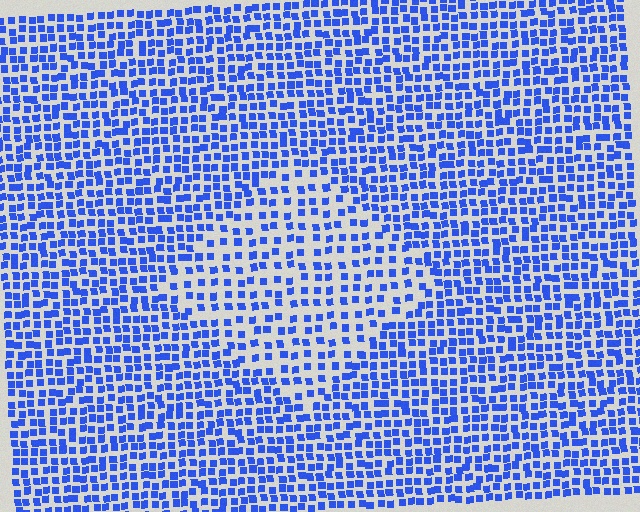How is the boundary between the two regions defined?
The boundary is defined by a change in element density (approximately 1.7x ratio). All elements are the same color, size, and shape.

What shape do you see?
I see a diamond.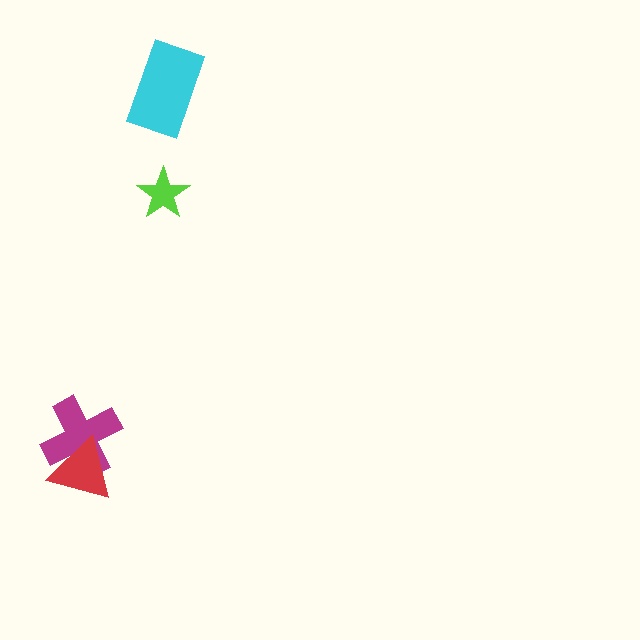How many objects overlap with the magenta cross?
1 object overlaps with the magenta cross.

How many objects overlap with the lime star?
0 objects overlap with the lime star.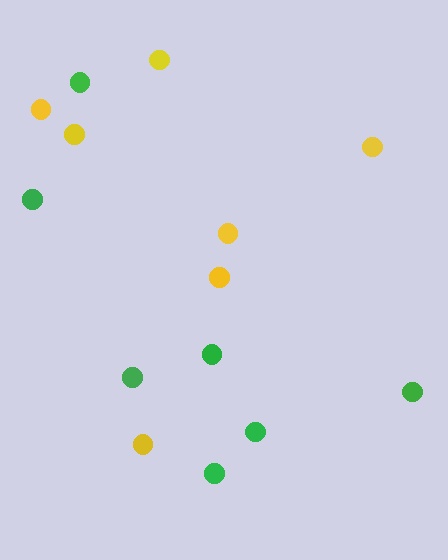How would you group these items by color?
There are 2 groups: one group of green circles (7) and one group of yellow circles (7).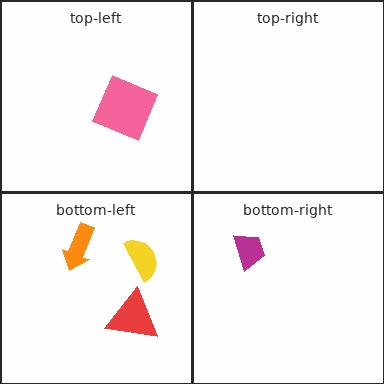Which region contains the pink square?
The top-left region.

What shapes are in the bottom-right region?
The magenta trapezoid.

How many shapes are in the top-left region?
1.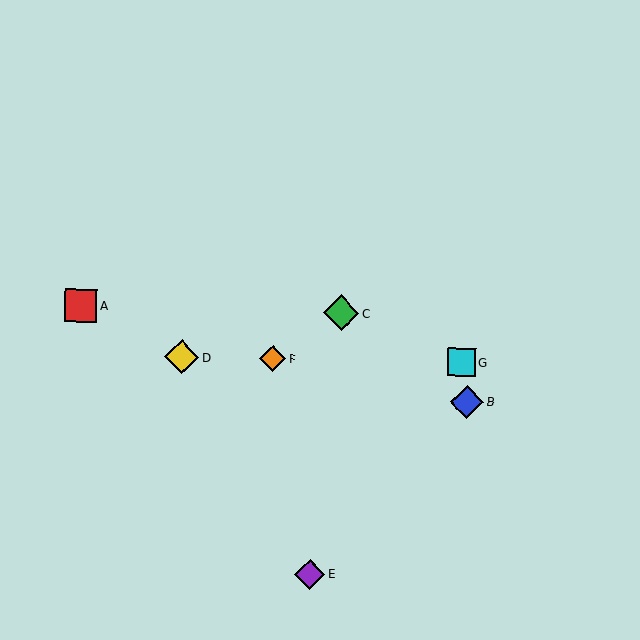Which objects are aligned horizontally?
Objects D, F, G are aligned horizontally.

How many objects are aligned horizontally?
3 objects (D, F, G) are aligned horizontally.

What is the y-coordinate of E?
Object E is at y≈574.